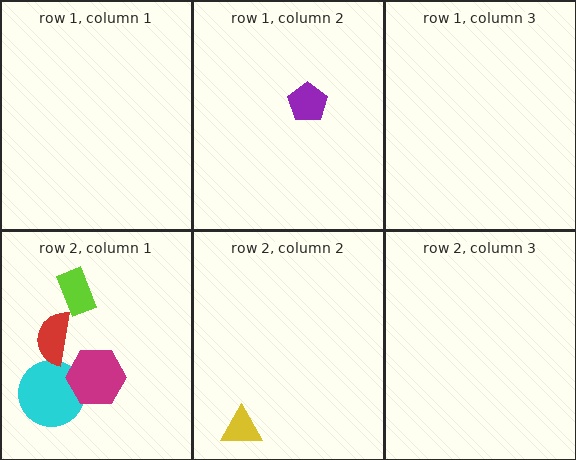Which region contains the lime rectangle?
The row 2, column 1 region.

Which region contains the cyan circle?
The row 2, column 1 region.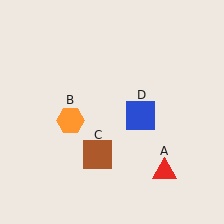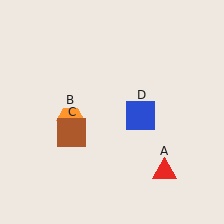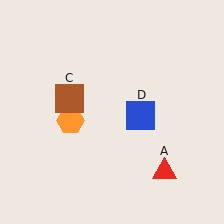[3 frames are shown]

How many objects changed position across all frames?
1 object changed position: brown square (object C).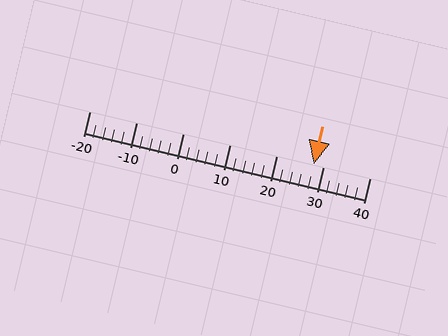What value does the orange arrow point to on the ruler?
The orange arrow points to approximately 28.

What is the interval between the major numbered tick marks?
The major tick marks are spaced 10 units apart.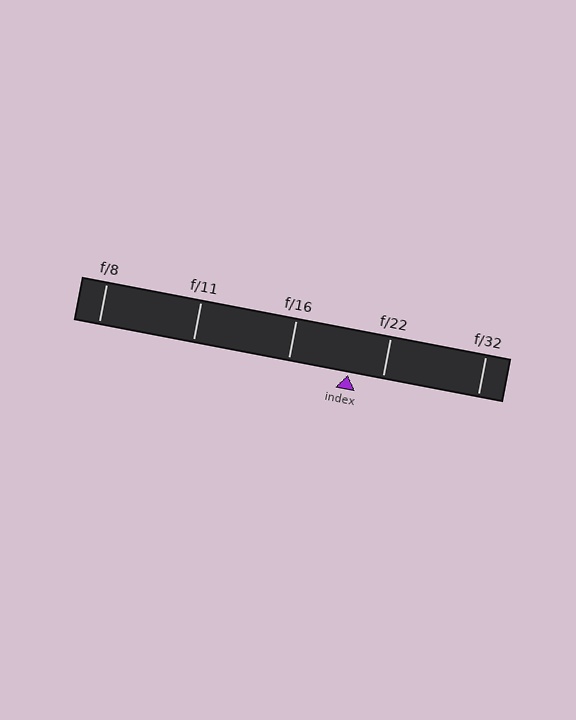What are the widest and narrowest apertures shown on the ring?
The widest aperture shown is f/8 and the narrowest is f/32.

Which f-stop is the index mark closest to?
The index mark is closest to f/22.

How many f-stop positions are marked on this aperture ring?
There are 5 f-stop positions marked.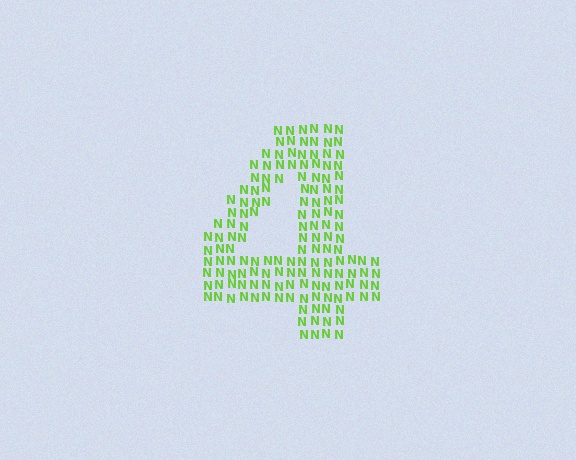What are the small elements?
The small elements are letter N's.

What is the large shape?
The large shape is the digit 4.